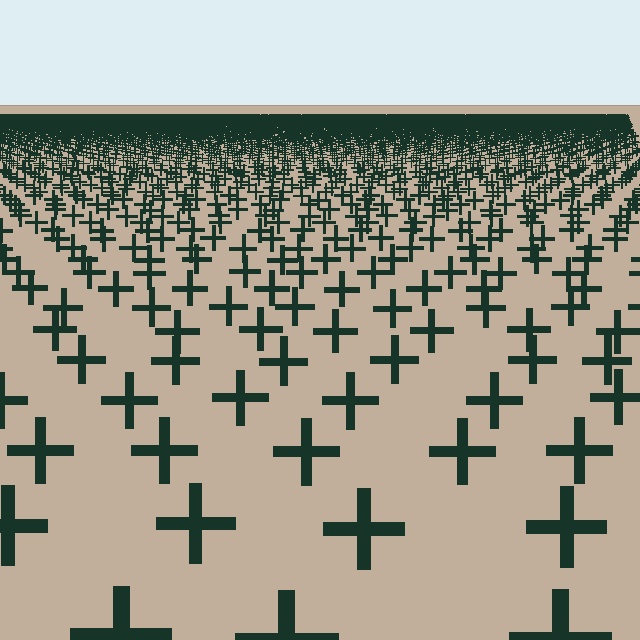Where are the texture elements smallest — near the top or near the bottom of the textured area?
Near the top.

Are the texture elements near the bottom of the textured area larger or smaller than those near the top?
Larger. Near the bottom, elements are closer to the viewer and appear at a bigger on-screen size.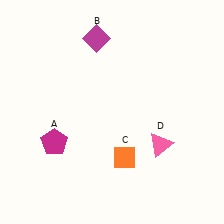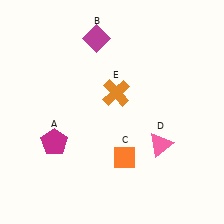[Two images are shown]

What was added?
An orange cross (E) was added in Image 2.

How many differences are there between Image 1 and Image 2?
There is 1 difference between the two images.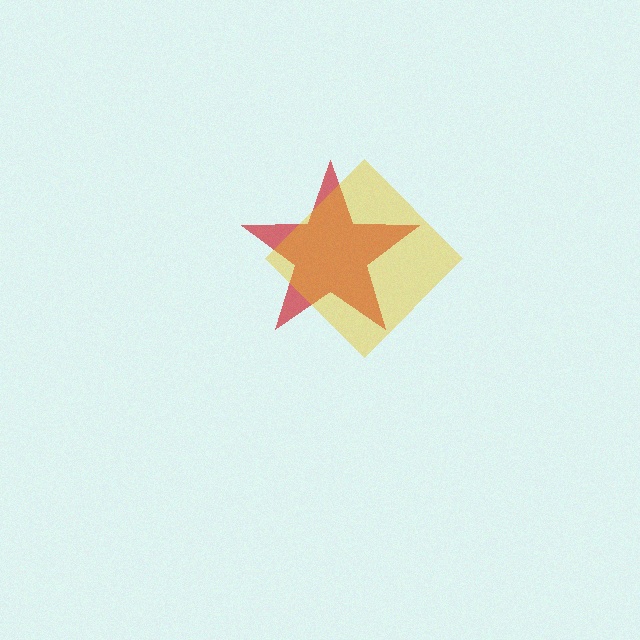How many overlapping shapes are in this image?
There are 2 overlapping shapes in the image.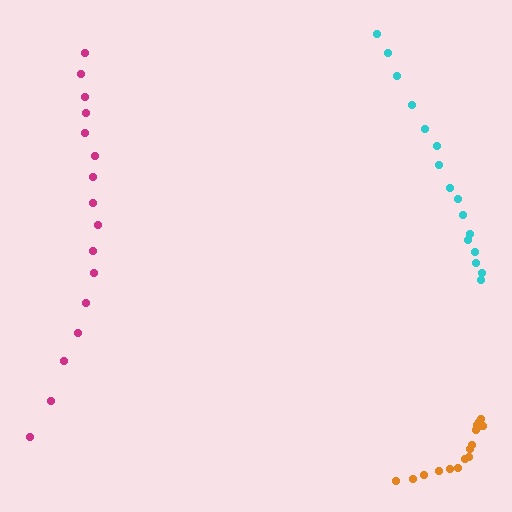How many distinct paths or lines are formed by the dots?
There are 3 distinct paths.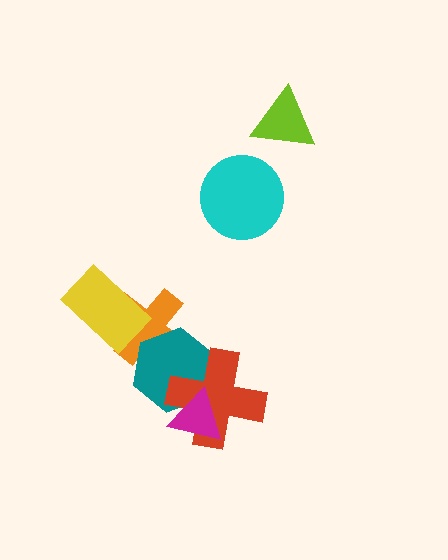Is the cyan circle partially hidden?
No, no other shape covers it.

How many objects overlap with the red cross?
2 objects overlap with the red cross.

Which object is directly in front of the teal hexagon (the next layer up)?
The red cross is directly in front of the teal hexagon.